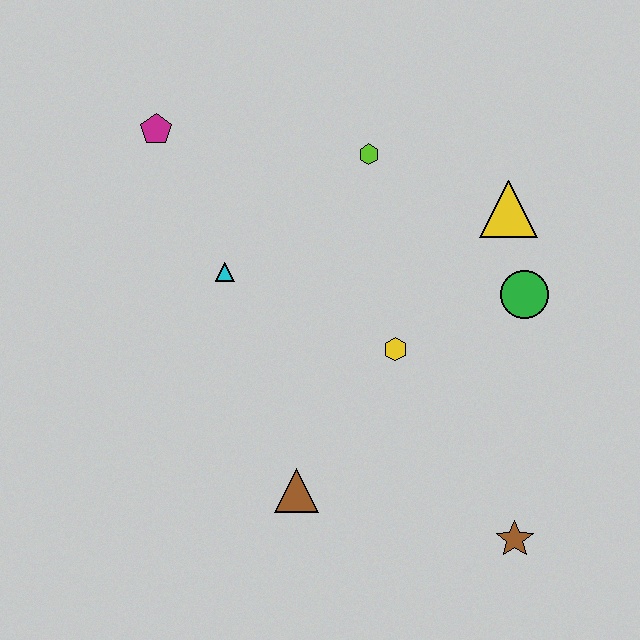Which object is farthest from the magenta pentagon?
The brown star is farthest from the magenta pentagon.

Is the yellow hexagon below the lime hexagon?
Yes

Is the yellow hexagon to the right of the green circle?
No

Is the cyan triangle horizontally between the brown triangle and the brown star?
No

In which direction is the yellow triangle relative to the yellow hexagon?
The yellow triangle is above the yellow hexagon.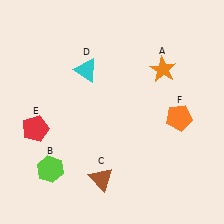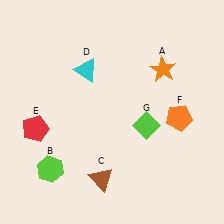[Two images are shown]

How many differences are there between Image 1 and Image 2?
There is 1 difference between the two images.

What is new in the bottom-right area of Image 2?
A lime diamond (G) was added in the bottom-right area of Image 2.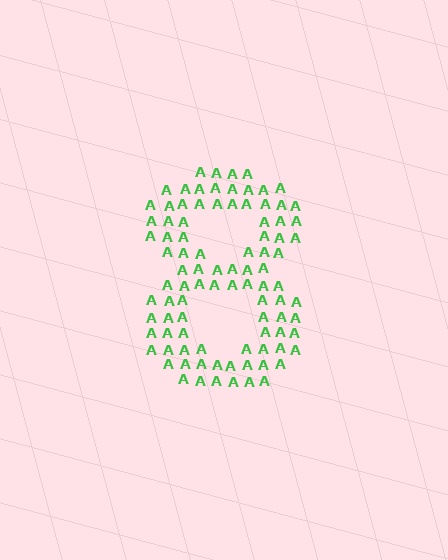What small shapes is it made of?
It is made of small letter A's.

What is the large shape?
The large shape is the digit 8.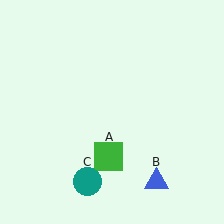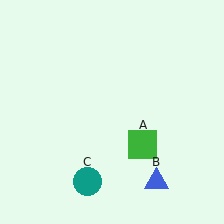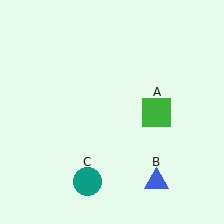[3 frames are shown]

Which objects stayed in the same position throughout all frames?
Blue triangle (object B) and teal circle (object C) remained stationary.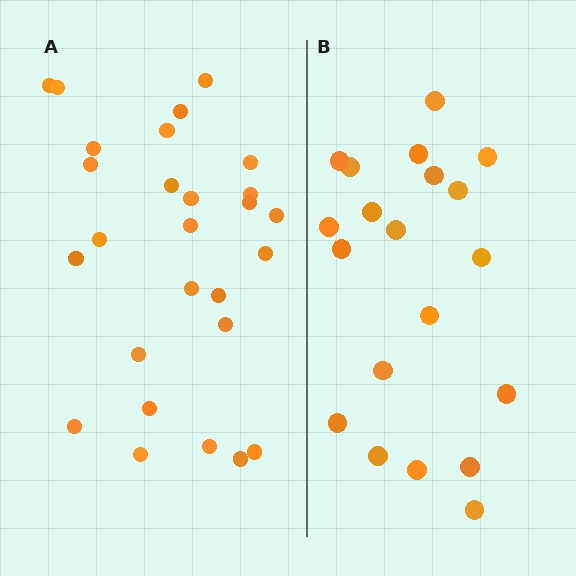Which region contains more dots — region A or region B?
Region A (the left region) has more dots.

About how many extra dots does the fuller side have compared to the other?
Region A has roughly 8 or so more dots than region B.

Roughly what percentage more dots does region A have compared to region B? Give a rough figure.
About 35% more.